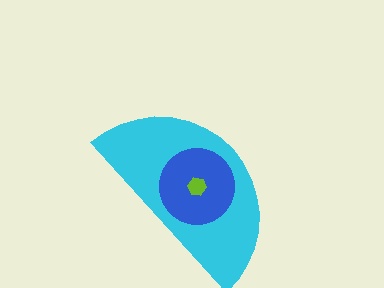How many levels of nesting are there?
3.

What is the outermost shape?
The cyan semicircle.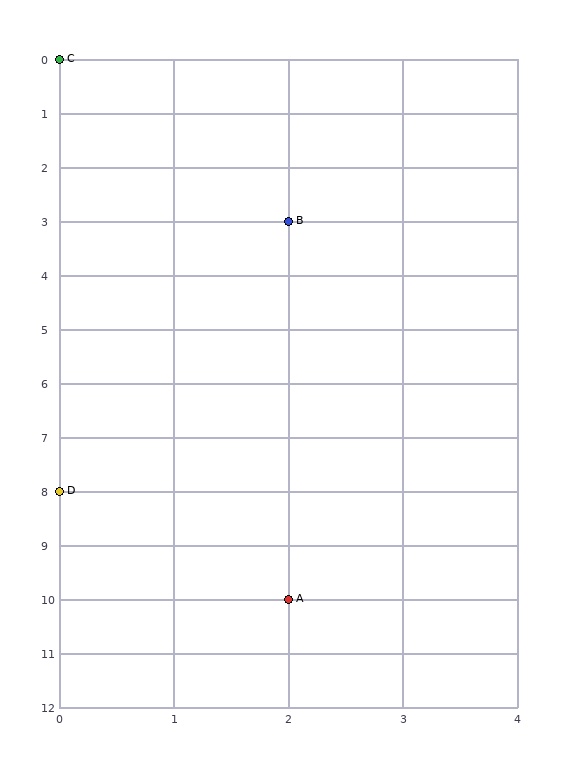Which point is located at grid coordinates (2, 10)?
Point A is at (2, 10).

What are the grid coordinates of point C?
Point C is at grid coordinates (0, 0).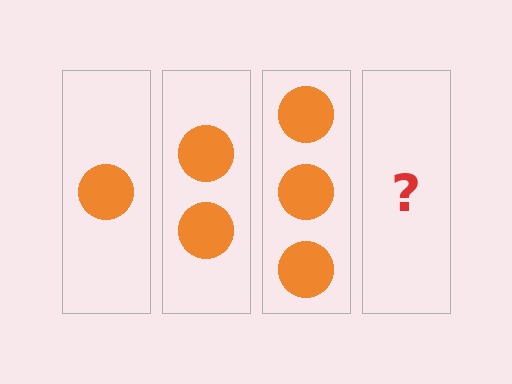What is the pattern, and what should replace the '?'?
The pattern is that each step adds one more circle. The '?' should be 4 circles.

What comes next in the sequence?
The next element should be 4 circles.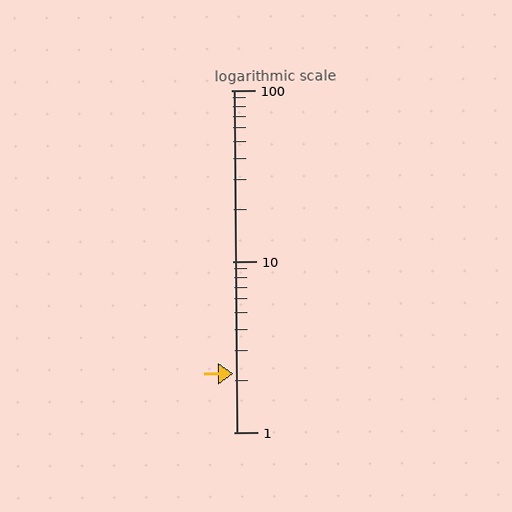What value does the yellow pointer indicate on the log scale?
The pointer indicates approximately 2.2.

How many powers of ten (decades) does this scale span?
The scale spans 2 decades, from 1 to 100.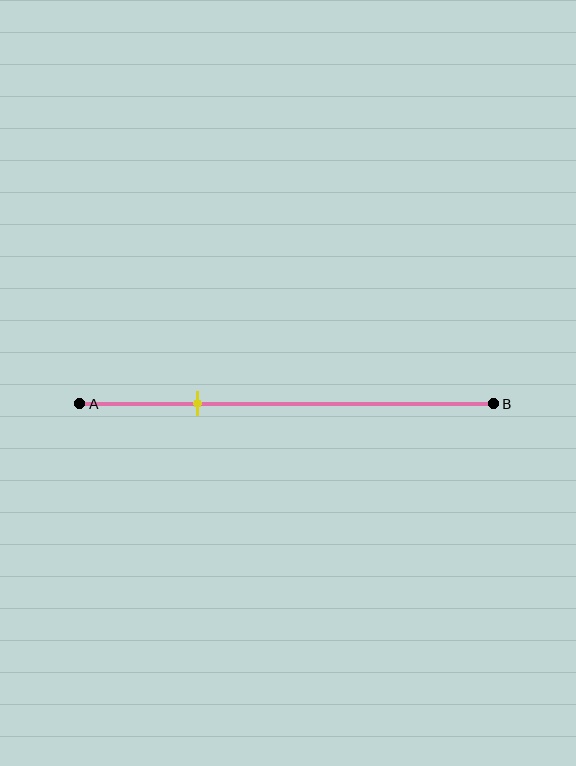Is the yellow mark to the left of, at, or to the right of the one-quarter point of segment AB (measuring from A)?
The yellow mark is to the right of the one-quarter point of segment AB.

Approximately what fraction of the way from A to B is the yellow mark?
The yellow mark is approximately 30% of the way from A to B.